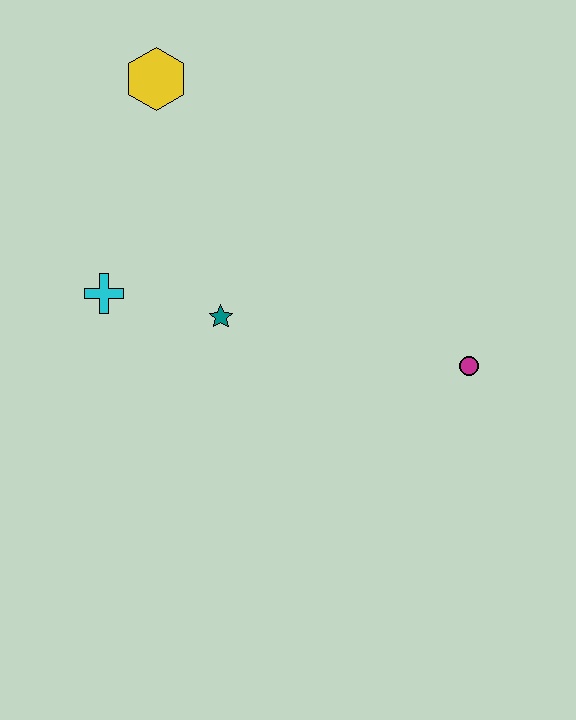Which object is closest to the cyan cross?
The teal star is closest to the cyan cross.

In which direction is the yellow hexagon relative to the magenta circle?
The yellow hexagon is to the left of the magenta circle.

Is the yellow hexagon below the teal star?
No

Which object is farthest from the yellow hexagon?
The magenta circle is farthest from the yellow hexagon.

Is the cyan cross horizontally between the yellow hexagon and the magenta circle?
No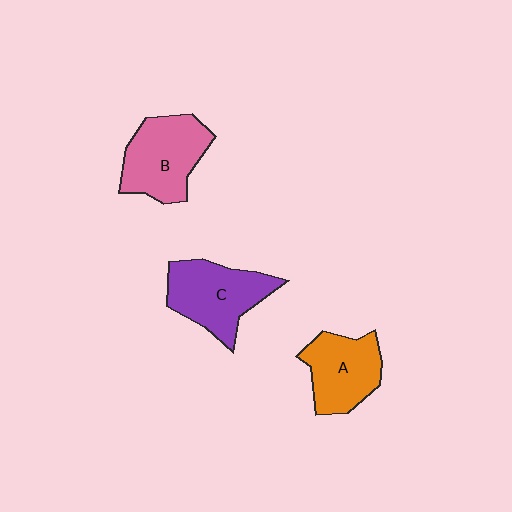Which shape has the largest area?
Shape B (pink).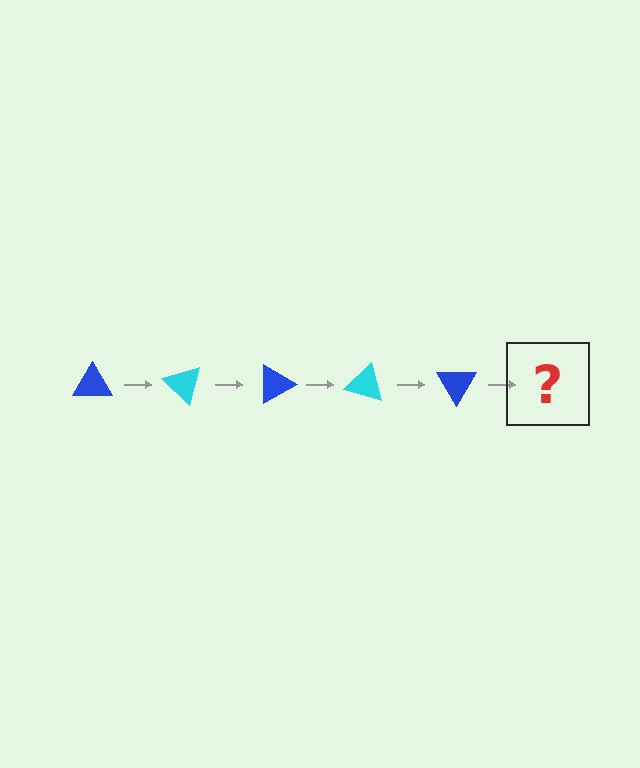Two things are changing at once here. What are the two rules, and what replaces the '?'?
The two rules are that it rotates 45 degrees each step and the color cycles through blue and cyan. The '?' should be a cyan triangle, rotated 225 degrees from the start.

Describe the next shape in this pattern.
It should be a cyan triangle, rotated 225 degrees from the start.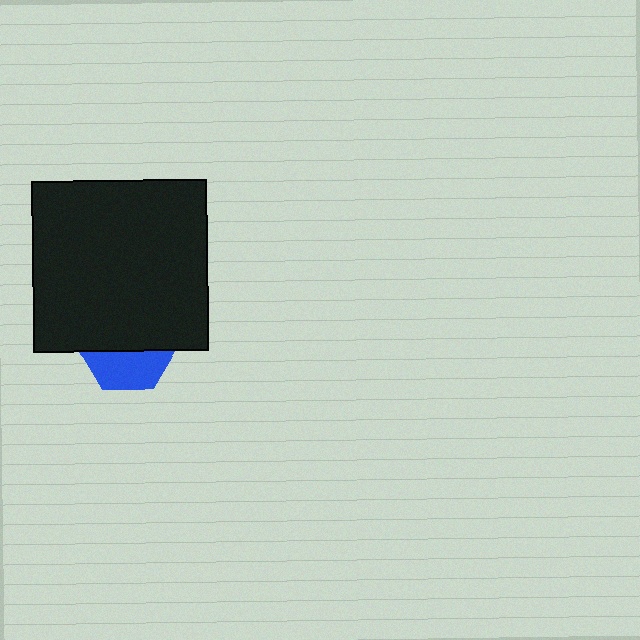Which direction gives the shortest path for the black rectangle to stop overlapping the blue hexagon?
Moving up gives the shortest separation.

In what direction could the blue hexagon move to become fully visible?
The blue hexagon could move down. That would shift it out from behind the black rectangle entirely.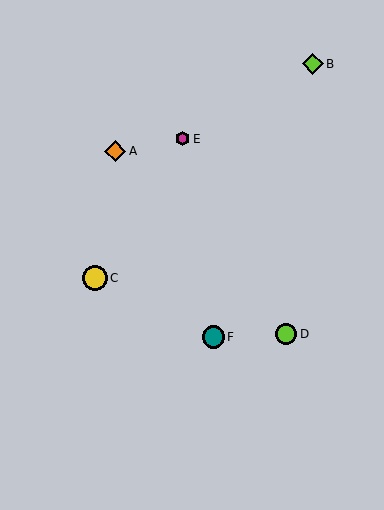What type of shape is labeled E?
Shape E is a magenta hexagon.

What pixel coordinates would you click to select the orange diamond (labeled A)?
Click at (115, 151) to select the orange diamond A.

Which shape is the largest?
The yellow circle (labeled C) is the largest.